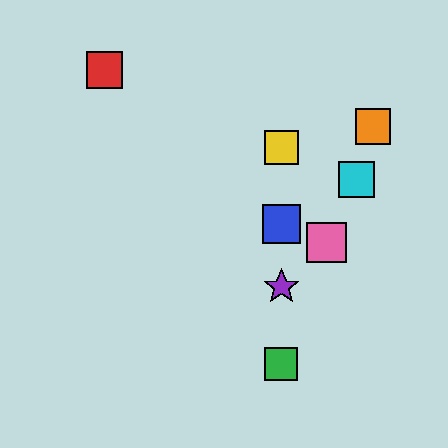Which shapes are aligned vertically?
The blue square, the green square, the yellow square, the purple star are aligned vertically.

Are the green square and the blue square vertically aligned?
Yes, both are at x≈281.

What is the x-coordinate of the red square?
The red square is at x≈105.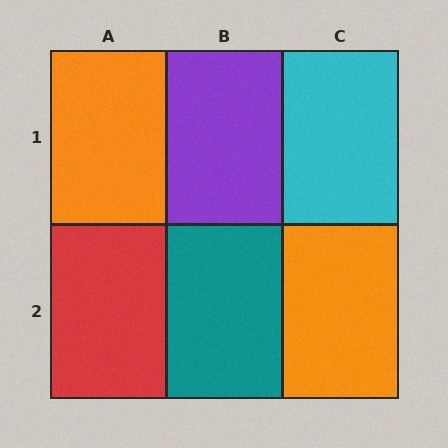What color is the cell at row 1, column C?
Cyan.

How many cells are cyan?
1 cell is cyan.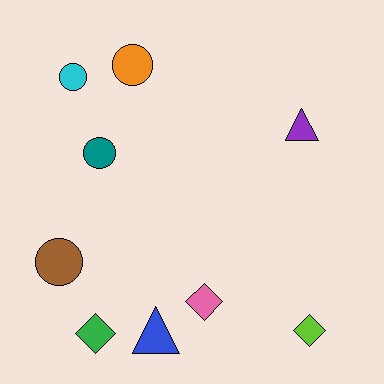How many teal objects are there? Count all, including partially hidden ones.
There is 1 teal object.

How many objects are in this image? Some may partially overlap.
There are 9 objects.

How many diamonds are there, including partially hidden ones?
There are 3 diamonds.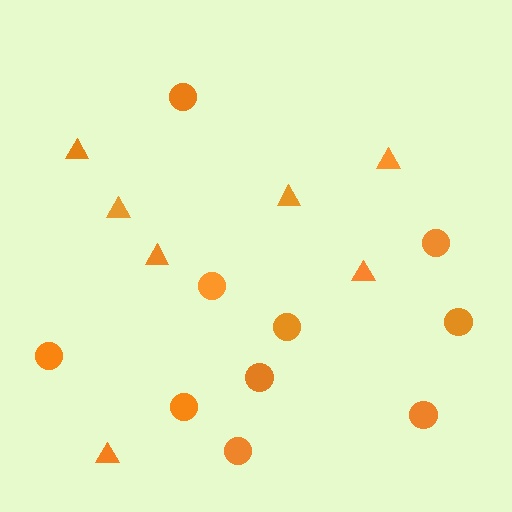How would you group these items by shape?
There are 2 groups: one group of circles (10) and one group of triangles (7).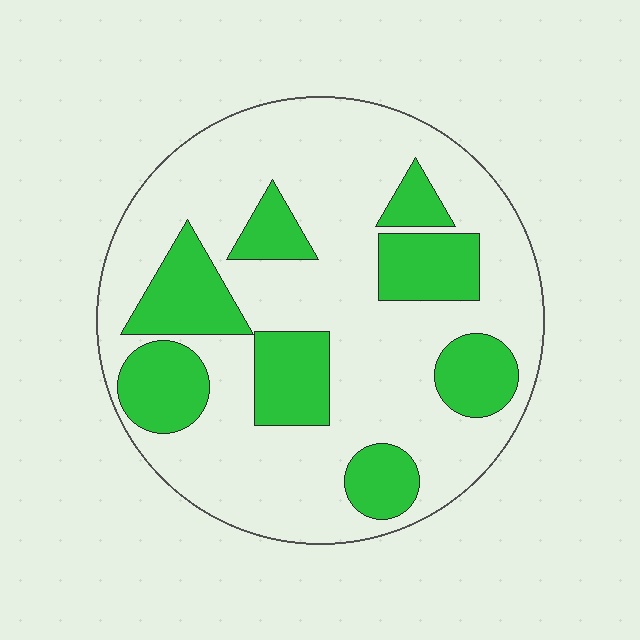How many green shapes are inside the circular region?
8.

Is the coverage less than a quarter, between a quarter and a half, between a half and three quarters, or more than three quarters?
Between a quarter and a half.